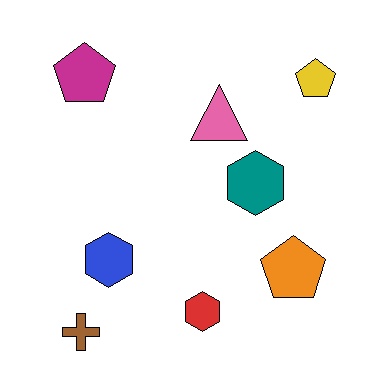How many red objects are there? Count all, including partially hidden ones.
There is 1 red object.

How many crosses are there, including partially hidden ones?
There is 1 cross.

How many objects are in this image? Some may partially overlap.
There are 8 objects.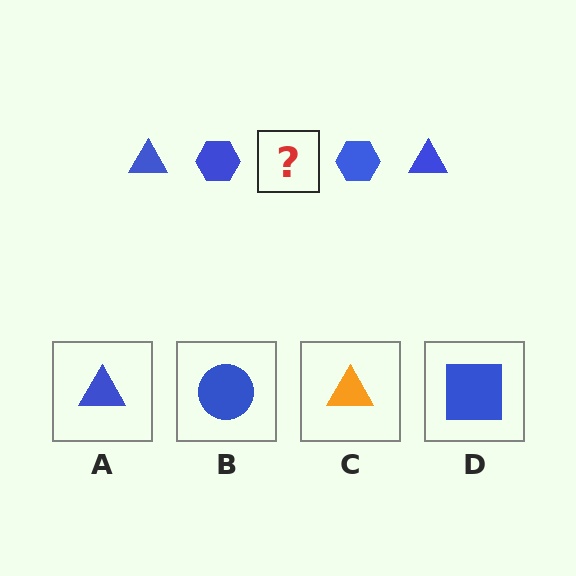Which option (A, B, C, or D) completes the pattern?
A.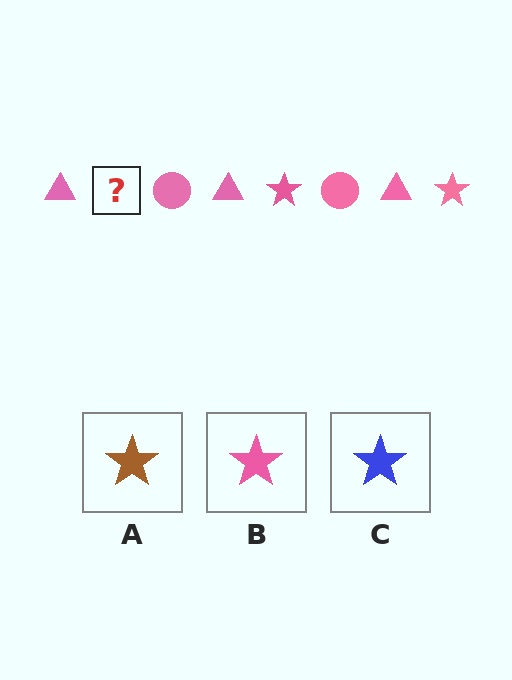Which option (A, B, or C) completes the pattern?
B.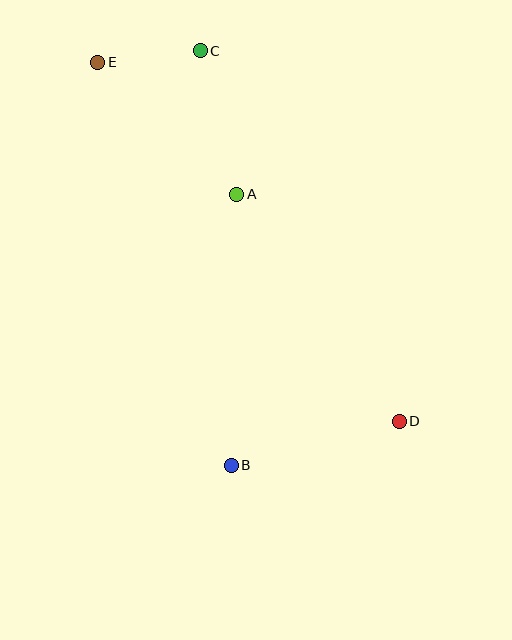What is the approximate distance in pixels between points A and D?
The distance between A and D is approximately 279 pixels.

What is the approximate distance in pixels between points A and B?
The distance between A and B is approximately 271 pixels.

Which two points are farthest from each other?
Points D and E are farthest from each other.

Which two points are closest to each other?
Points C and E are closest to each other.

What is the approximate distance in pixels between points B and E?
The distance between B and E is approximately 424 pixels.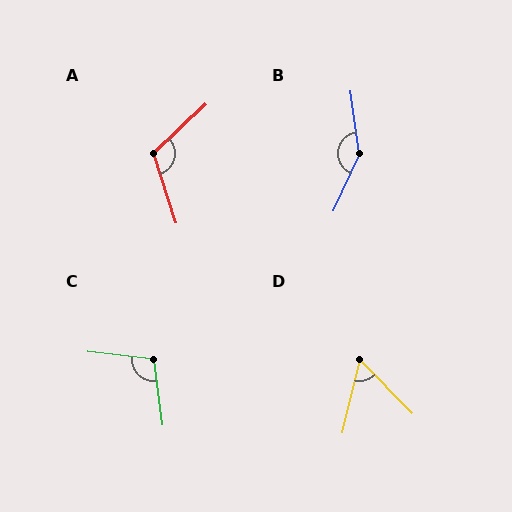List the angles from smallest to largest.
D (58°), C (103°), A (116°), B (148°).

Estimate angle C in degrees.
Approximately 103 degrees.